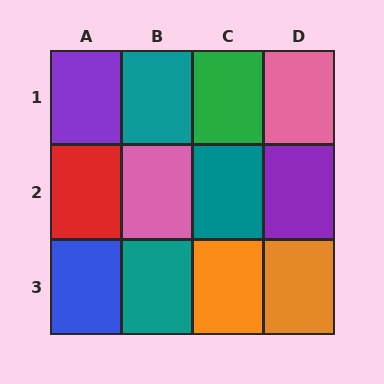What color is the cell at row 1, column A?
Purple.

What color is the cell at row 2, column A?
Red.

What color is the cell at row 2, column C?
Teal.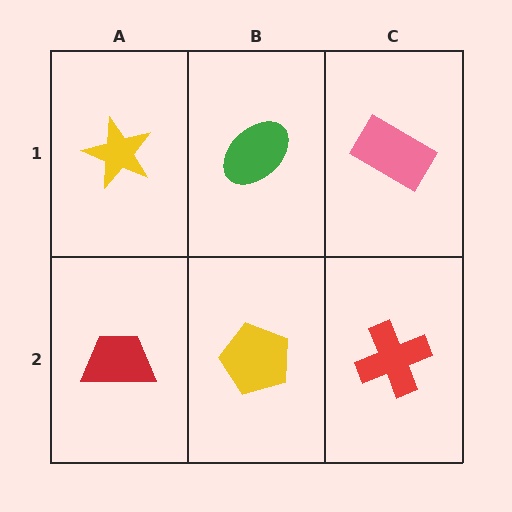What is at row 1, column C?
A pink rectangle.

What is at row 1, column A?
A yellow star.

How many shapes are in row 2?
3 shapes.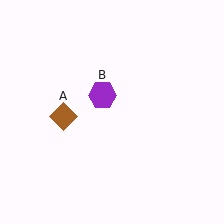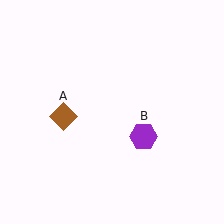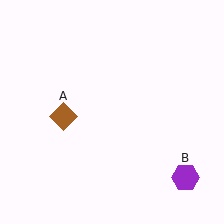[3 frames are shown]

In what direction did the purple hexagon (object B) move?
The purple hexagon (object B) moved down and to the right.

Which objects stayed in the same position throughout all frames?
Brown diamond (object A) remained stationary.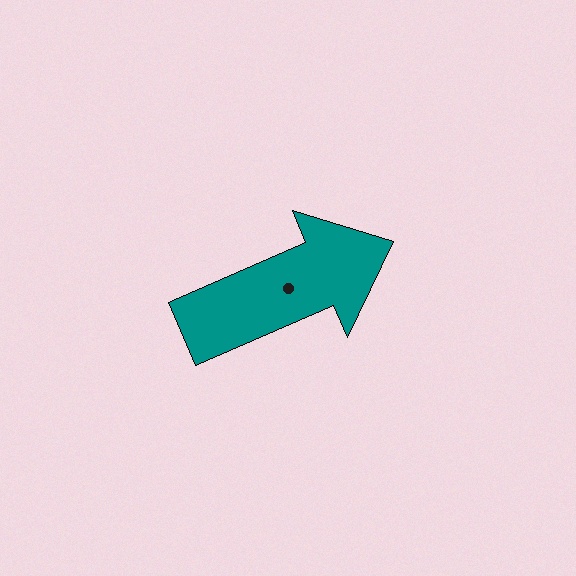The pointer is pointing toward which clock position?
Roughly 2 o'clock.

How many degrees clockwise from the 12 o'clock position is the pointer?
Approximately 66 degrees.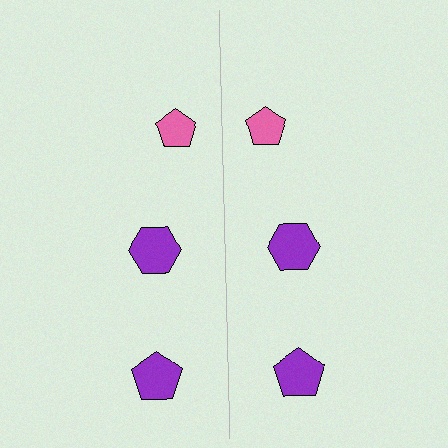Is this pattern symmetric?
Yes, this pattern has bilateral (reflection) symmetry.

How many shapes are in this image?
There are 6 shapes in this image.